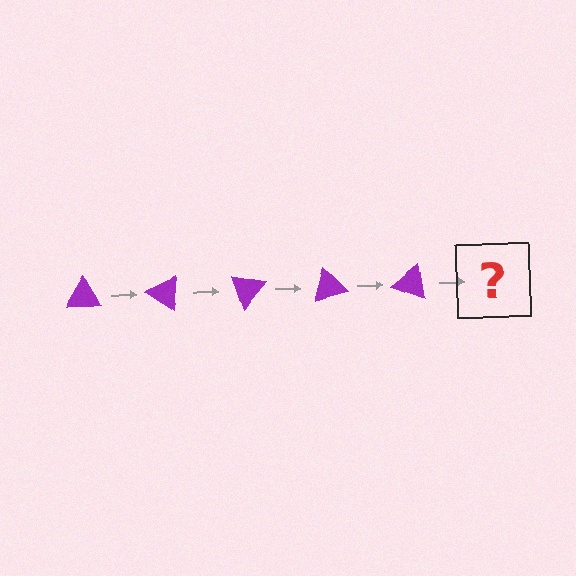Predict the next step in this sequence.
The next step is a purple triangle rotated 175 degrees.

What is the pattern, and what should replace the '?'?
The pattern is that the triangle rotates 35 degrees each step. The '?' should be a purple triangle rotated 175 degrees.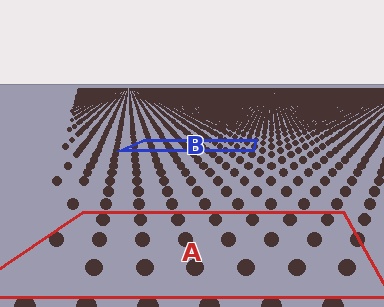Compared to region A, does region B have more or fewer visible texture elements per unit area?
Region B has more texture elements per unit area — they are packed more densely because it is farther away.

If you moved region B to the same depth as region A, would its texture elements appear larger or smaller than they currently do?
They would appear larger. At a closer depth, the same texture elements are projected at a bigger on-screen size.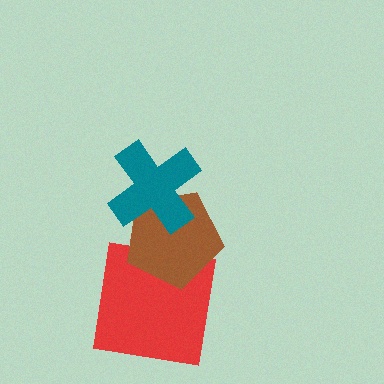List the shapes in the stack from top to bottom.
From top to bottom: the teal cross, the brown pentagon, the red square.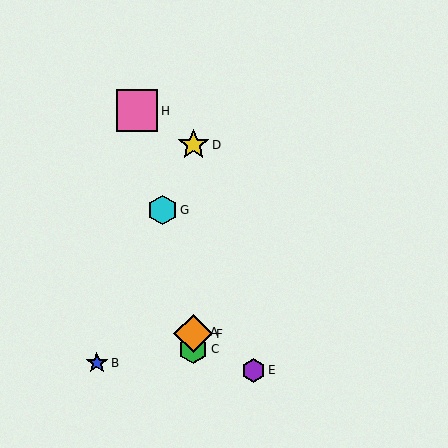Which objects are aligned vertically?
Objects A, C, D, F are aligned vertically.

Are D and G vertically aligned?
No, D is at x≈193 and G is at x≈163.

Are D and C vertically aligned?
Yes, both are at x≈193.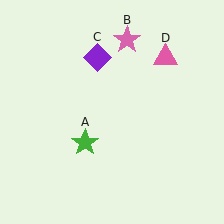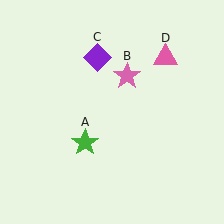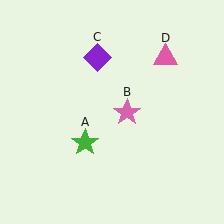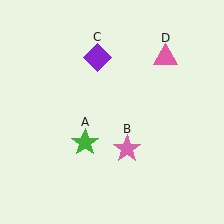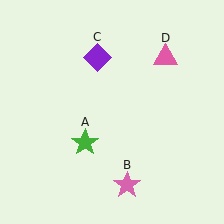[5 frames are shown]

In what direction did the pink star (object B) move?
The pink star (object B) moved down.